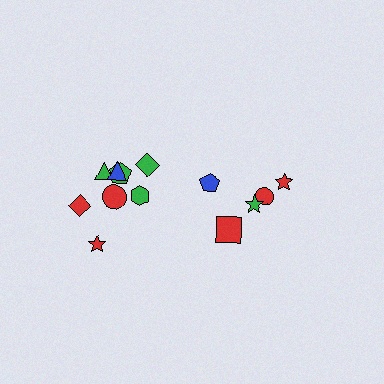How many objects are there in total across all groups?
There are 13 objects.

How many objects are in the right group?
There are 5 objects.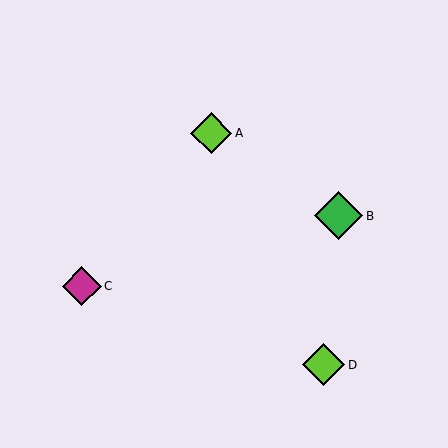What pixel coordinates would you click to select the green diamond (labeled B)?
Click at (339, 216) to select the green diamond B.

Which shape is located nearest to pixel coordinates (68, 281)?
The magenta diamond (labeled C) at (82, 286) is nearest to that location.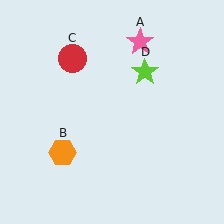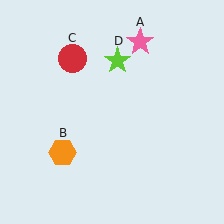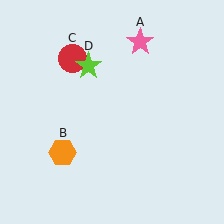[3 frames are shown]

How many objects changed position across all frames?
1 object changed position: lime star (object D).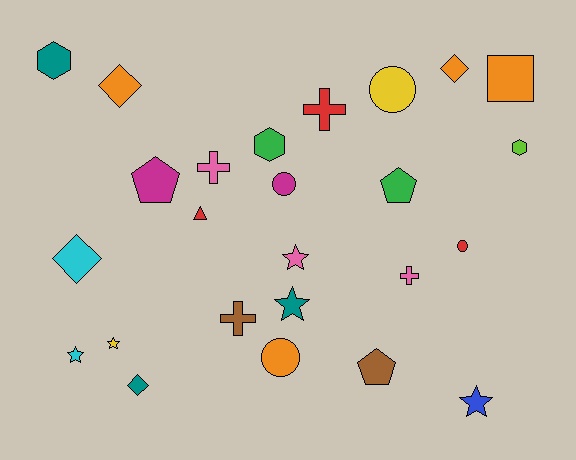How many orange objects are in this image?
There are 4 orange objects.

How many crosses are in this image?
There are 4 crosses.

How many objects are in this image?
There are 25 objects.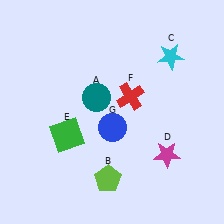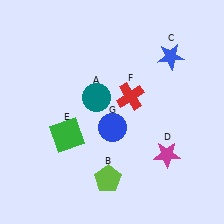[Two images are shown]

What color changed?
The star (C) changed from cyan in Image 1 to blue in Image 2.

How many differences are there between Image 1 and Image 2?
There is 1 difference between the two images.